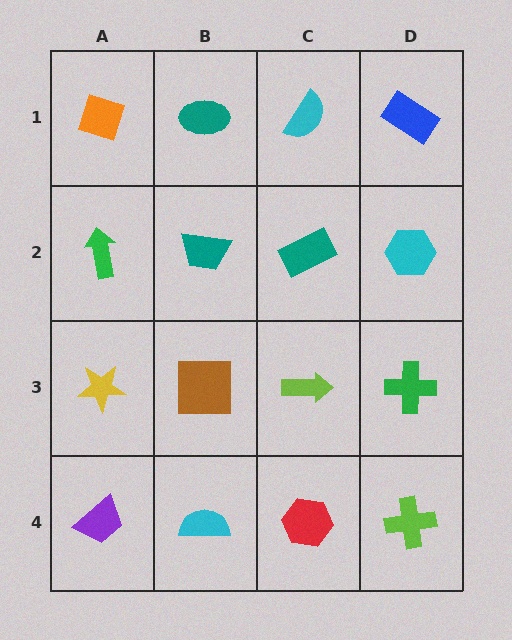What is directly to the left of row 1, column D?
A cyan semicircle.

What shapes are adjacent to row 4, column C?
A lime arrow (row 3, column C), a cyan semicircle (row 4, column B), a lime cross (row 4, column D).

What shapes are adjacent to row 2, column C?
A cyan semicircle (row 1, column C), a lime arrow (row 3, column C), a teal trapezoid (row 2, column B), a cyan hexagon (row 2, column D).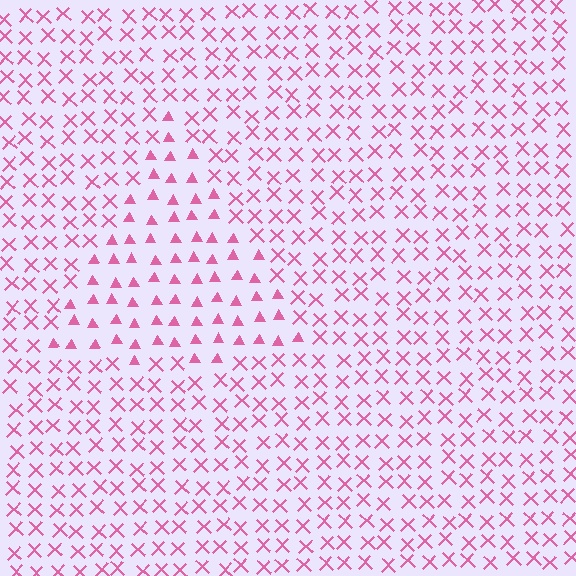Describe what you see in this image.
The image is filled with small pink elements arranged in a uniform grid. A triangle-shaped region contains triangles, while the surrounding area contains X marks. The boundary is defined purely by the change in element shape.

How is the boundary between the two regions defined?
The boundary is defined by a change in element shape: triangles inside vs. X marks outside. All elements share the same color and spacing.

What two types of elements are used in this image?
The image uses triangles inside the triangle region and X marks outside it.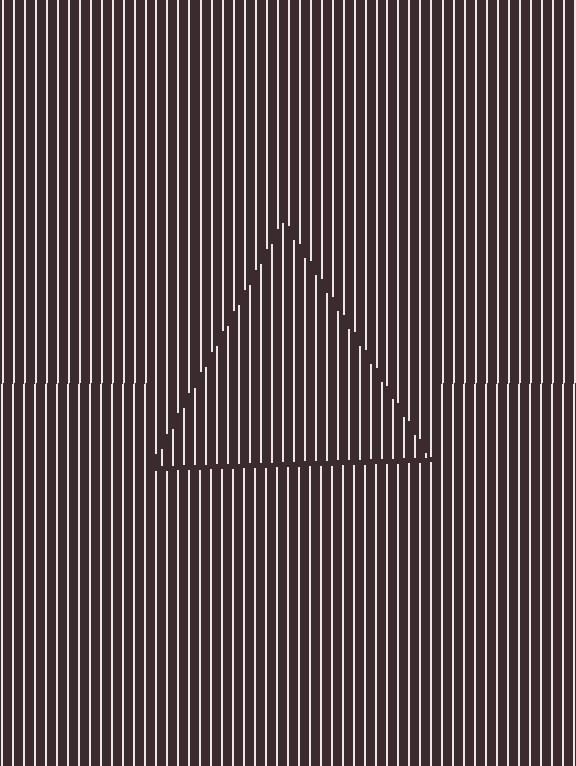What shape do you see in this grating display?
An illusory triangle. The interior of the shape contains the same grating, shifted by half a period — the contour is defined by the phase discontinuity where line-ends from the inner and outer gratings abut.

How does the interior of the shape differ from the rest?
The interior of the shape contains the same grating, shifted by half a period — the contour is defined by the phase discontinuity where line-ends from the inner and outer gratings abut.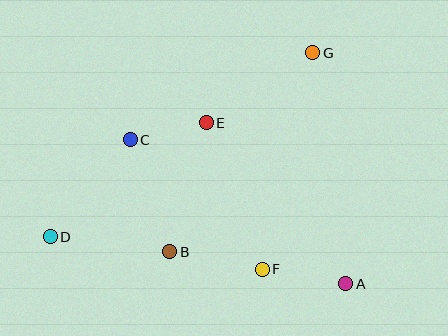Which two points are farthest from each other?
Points D and G are farthest from each other.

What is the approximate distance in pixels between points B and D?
The distance between B and D is approximately 120 pixels.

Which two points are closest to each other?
Points C and E are closest to each other.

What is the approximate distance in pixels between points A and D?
The distance between A and D is approximately 299 pixels.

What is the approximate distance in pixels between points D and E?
The distance between D and E is approximately 193 pixels.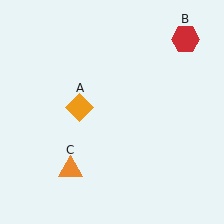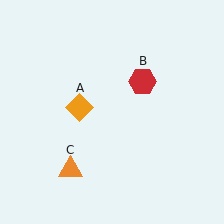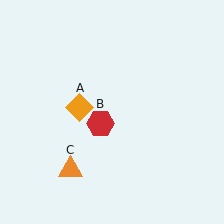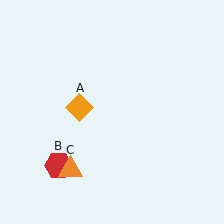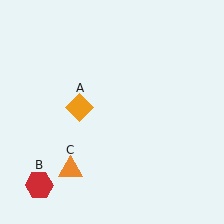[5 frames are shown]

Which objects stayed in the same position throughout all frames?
Orange diamond (object A) and orange triangle (object C) remained stationary.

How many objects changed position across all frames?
1 object changed position: red hexagon (object B).